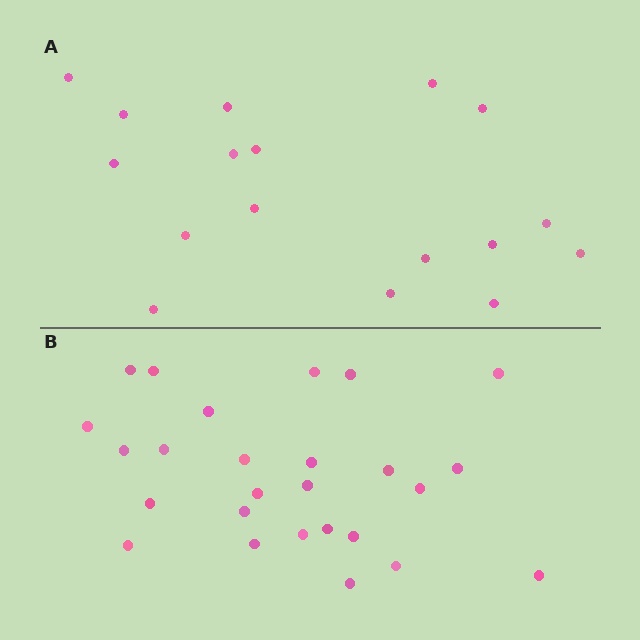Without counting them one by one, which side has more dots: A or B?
Region B (the bottom region) has more dots.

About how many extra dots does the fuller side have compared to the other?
Region B has roughly 8 or so more dots than region A.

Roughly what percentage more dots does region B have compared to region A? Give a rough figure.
About 55% more.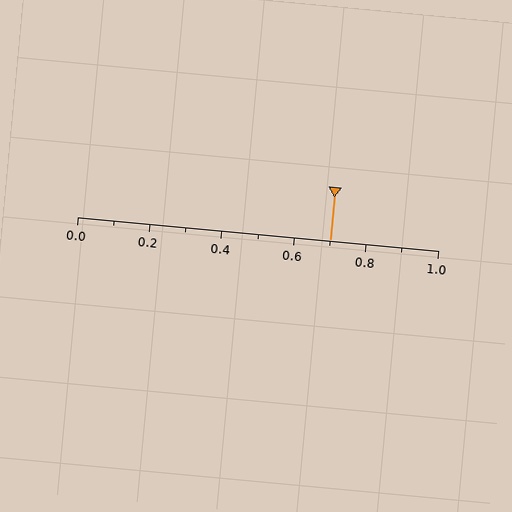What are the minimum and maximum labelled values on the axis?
The axis runs from 0.0 to 1.0.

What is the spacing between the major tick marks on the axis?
The major ticks are spaced 0.2 apart.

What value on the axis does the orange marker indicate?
The marker indicates approximately 0.7.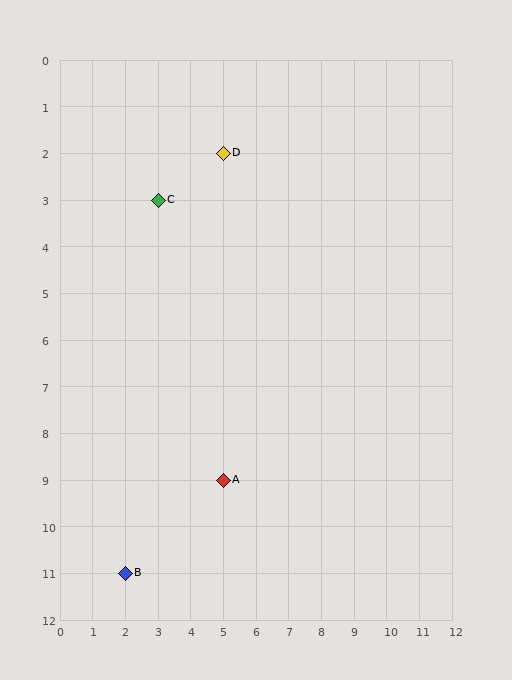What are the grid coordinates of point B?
Point B is at grid coordinates (2, 11).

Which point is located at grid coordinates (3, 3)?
Point C is at (3, 3).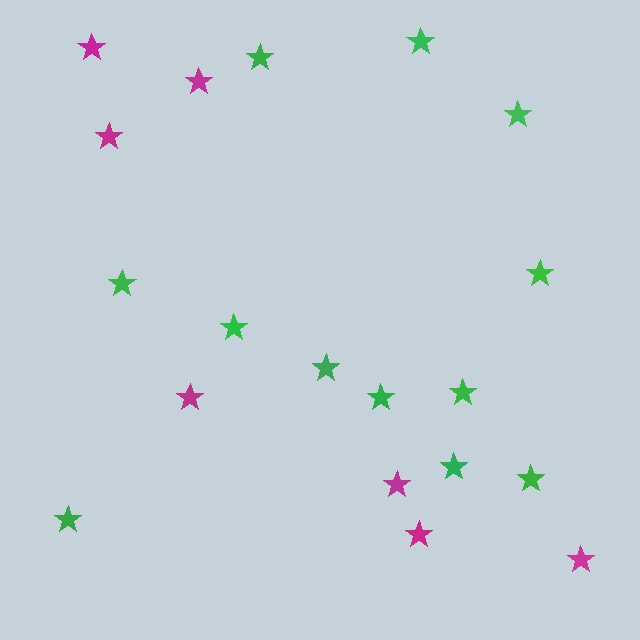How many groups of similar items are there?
There are 2 groups: one group of green stars (12) and one group of magenta stars (7).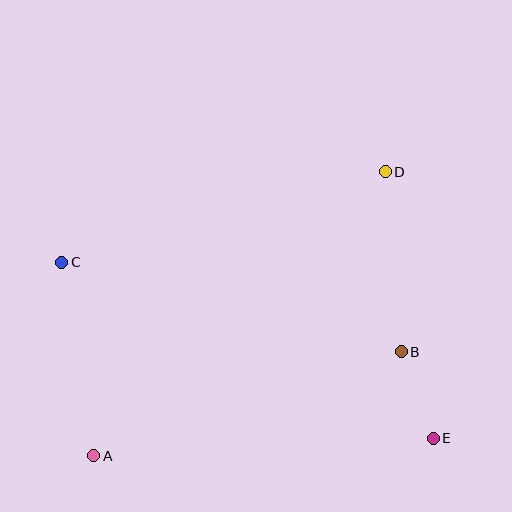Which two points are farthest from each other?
Points C and E are farthest from each other.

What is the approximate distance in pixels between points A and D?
The distance between A and D is approximately 407 pixels.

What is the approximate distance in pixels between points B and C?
The distance between B and C is approximately 351 pixels.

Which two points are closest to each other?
Points B and E are closest to each other.